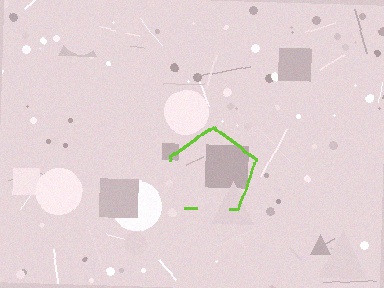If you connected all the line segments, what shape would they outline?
They would outline a pentagon.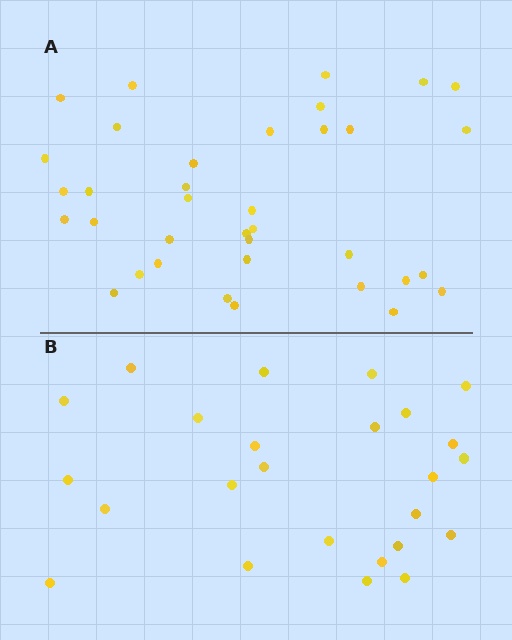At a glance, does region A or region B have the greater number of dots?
Region A (the top region) has more dots.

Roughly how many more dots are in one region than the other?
Region A has roughly 12 or so more dots than region B.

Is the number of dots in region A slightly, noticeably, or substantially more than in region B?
Region A has noticeably more, but not dramatically so. The ratio is roughly 1.4 to 1.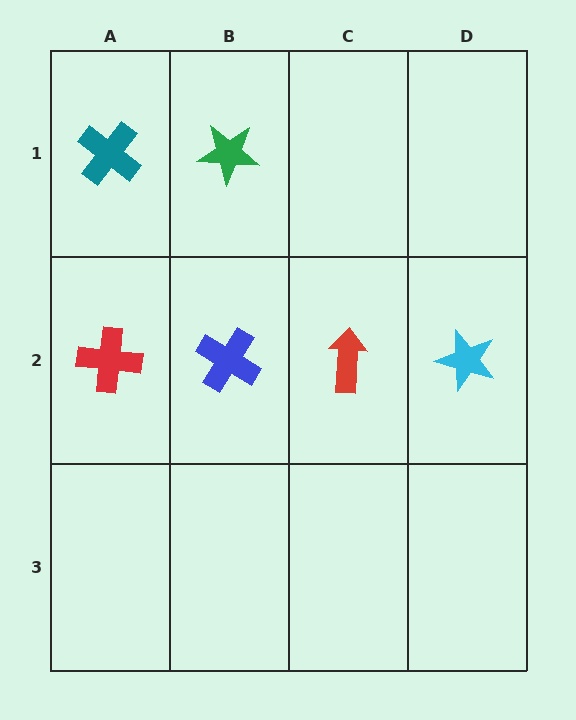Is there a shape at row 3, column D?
No, that cell is empty.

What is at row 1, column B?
A green star.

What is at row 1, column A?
A teal cross.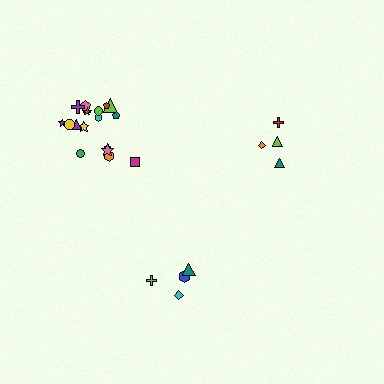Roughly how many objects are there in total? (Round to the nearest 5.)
Roughly 25 objects in total.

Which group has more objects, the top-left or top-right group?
The top-left group.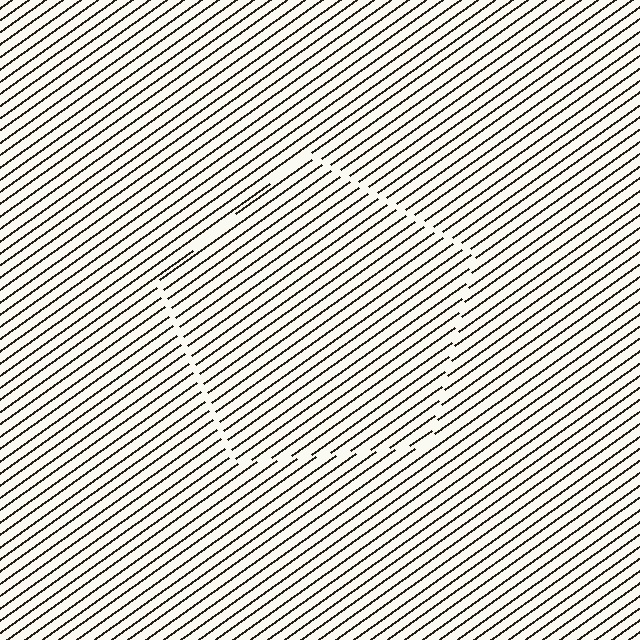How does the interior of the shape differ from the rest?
The interior of the shape contains the same grating, shifted by half a period — the contour is defined by the phase discontinuity where line-ends from the inner and outer gratings abut.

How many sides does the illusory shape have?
5 sides — the line-ends trace a pentagon.